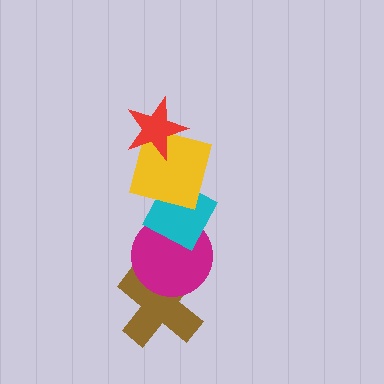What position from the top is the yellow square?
The yellow square is 2nd from the top.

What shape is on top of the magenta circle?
The cyan diamond is on top of the magenta circle.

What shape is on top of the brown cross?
The magenta circle is on top of the brown cross.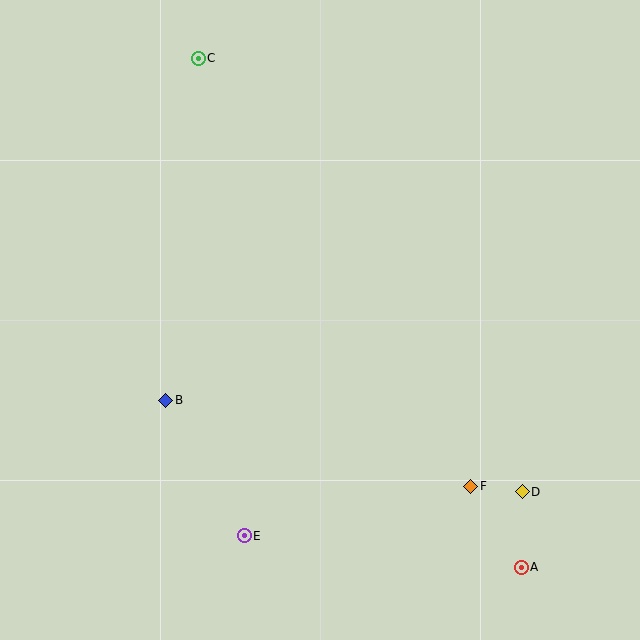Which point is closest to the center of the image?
Point B at (166, 400) is closest to the center.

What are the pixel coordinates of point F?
Point F is at (471, 486).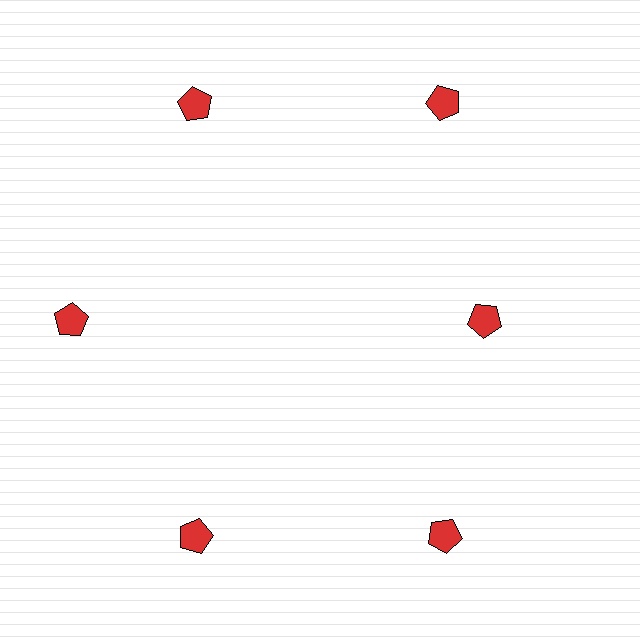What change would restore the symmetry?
The symmetry would be restored by moving it outward, back onto the ring so that all 6 pentagons sit at equal angles and equal distance from the center.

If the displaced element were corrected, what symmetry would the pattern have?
It would have 6-fold rotational symmetry — the pattern would map onto itself every 60 degrees.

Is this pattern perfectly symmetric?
No. The 6 red pentagons are arranged in a ring, but one element near the 3 o'clock position is pulled inward toward the center, breaking the 6-fold rotational symmetry.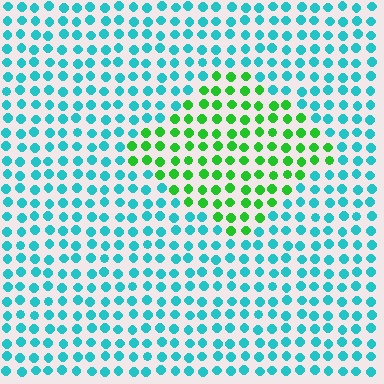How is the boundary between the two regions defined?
The boundary is defined purely by a slight shift in hue (about 58 degrees). Spacing, size, and orientation are identical on both sides.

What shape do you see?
I see a diamond.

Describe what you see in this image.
The image is filled with small cyan elements in a uniform arrangement. A diamond-shaped region is visible where the elements are tinted to a slightly different hue, forming a subtle color boundary.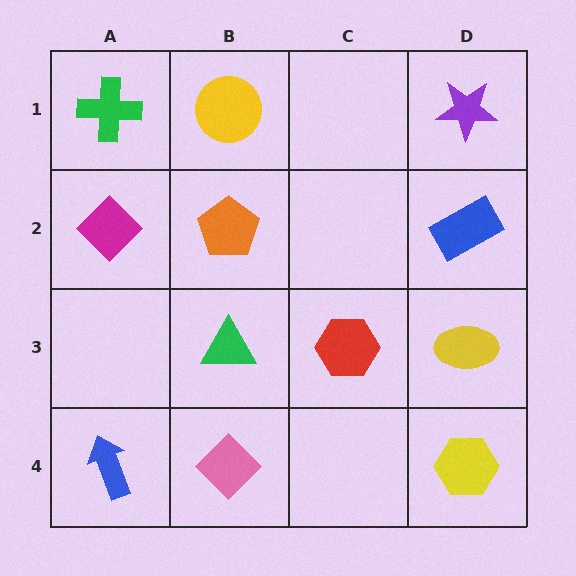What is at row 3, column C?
A red hexagon.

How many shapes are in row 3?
3 shapes.